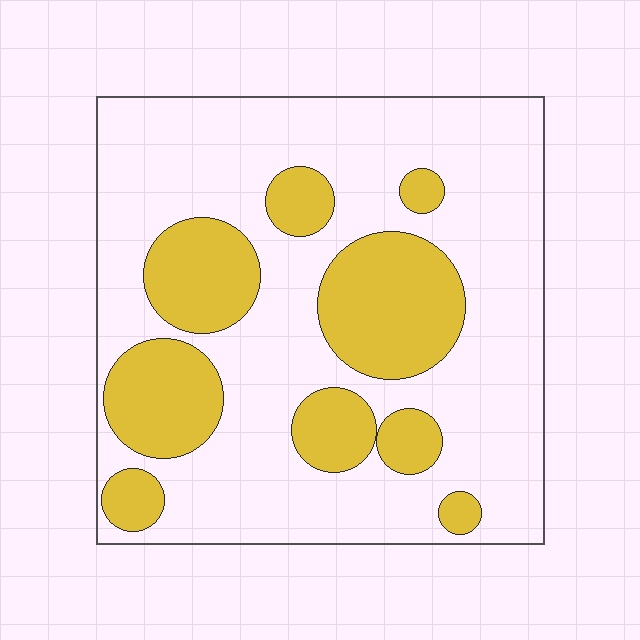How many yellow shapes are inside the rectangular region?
9.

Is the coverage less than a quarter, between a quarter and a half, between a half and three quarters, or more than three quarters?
Between a quarter and a half.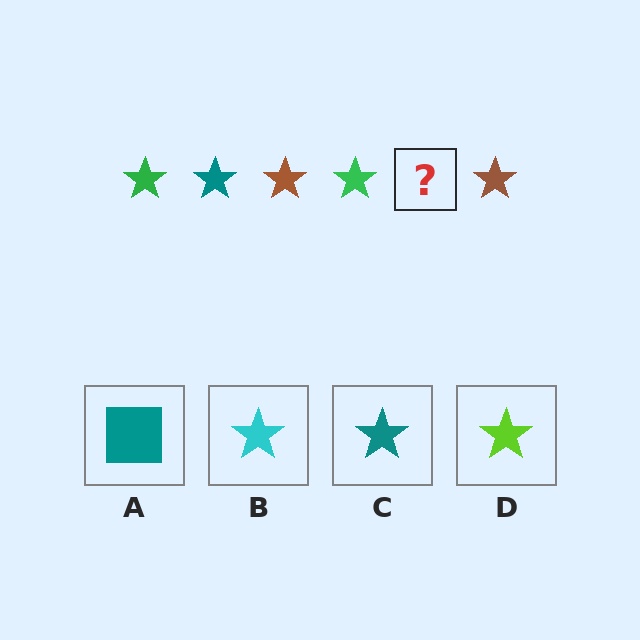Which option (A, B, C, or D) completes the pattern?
C.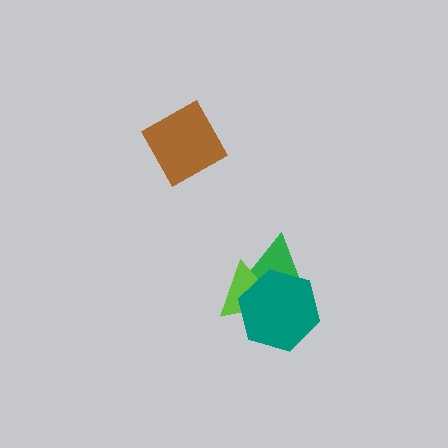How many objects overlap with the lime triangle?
2 objects overlap with the lime triangle.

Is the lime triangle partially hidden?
Yes, it is partially covered by another shape.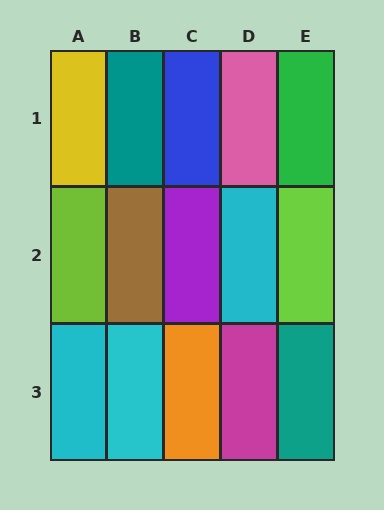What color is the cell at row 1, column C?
Blue.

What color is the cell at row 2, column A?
Lime.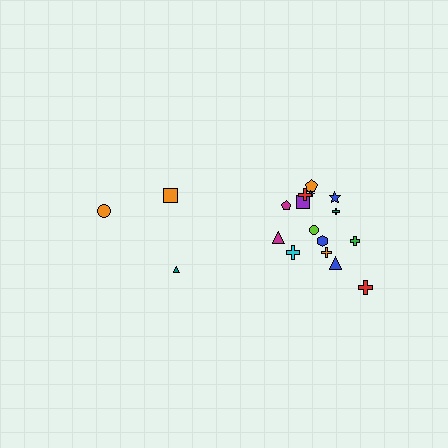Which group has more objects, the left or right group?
The right group.